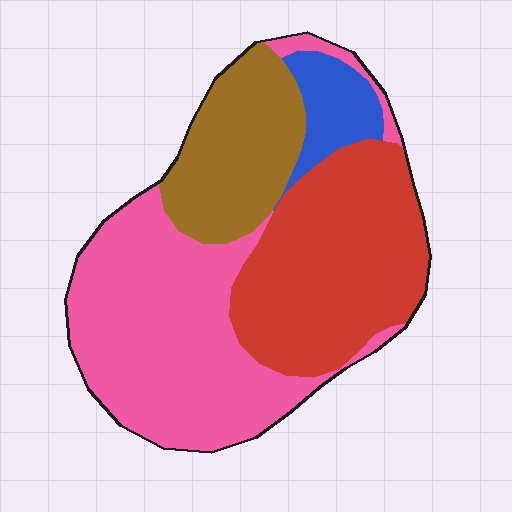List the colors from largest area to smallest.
From largest to smallest: pink, red, brown, blue.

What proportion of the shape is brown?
Brown takes up less than a quarter of the shape.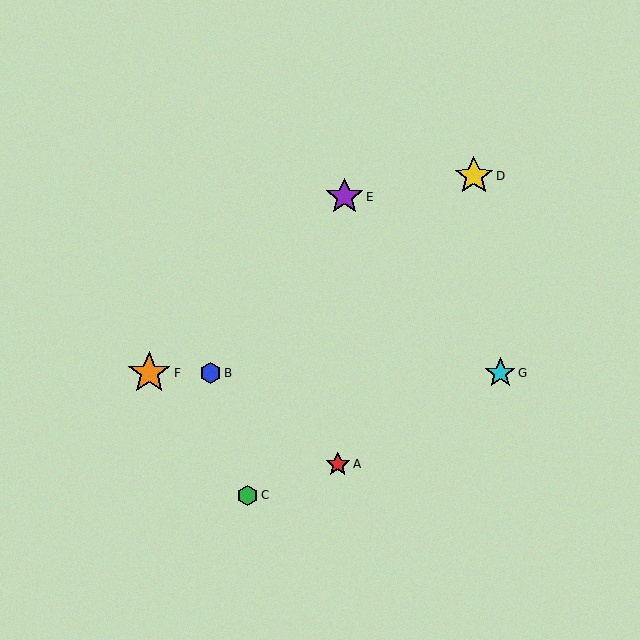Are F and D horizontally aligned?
No, F is at y≈373 and D is at y≈176.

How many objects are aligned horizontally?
3 objects (B, F, G) are aligned horizontally.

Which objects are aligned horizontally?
Objects B, F, G are aligned horizontally.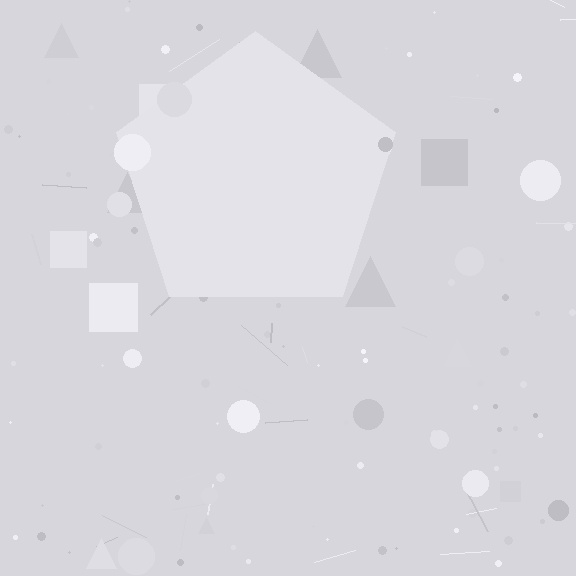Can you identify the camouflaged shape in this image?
The camouflaged shape is a pentagon.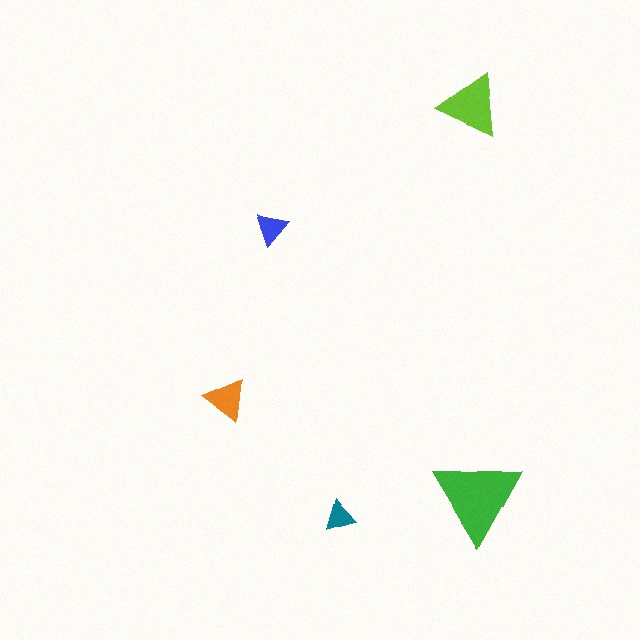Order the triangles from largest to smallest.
the green one, the lime one, the orange one, the blue one, the teal one.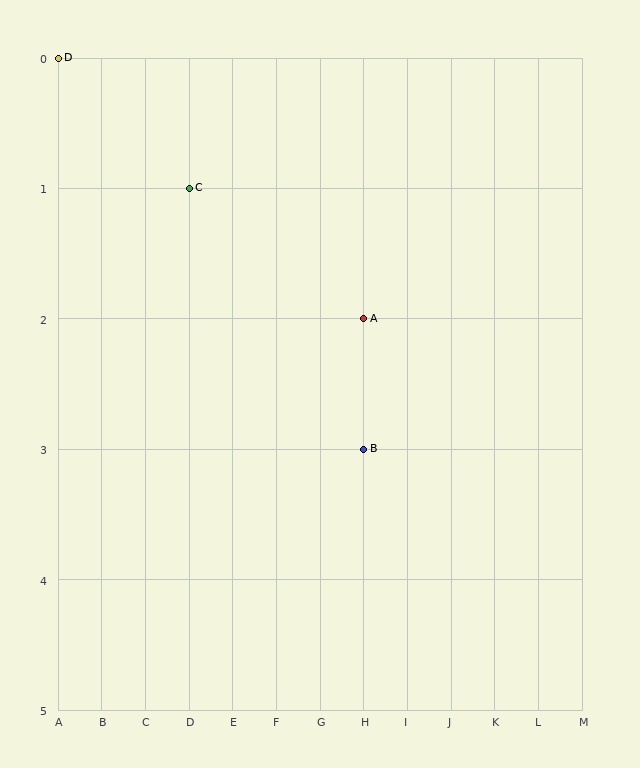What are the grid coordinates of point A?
Point A is at grid coordinates (H, 2).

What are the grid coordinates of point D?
Point D is at grid coordinates (A, 0).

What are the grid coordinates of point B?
Point B is at grid coordinates (H, 3).